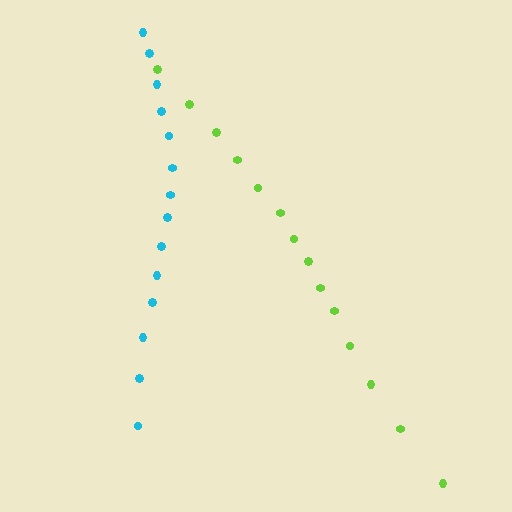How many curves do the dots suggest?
There are 2 distinct paths.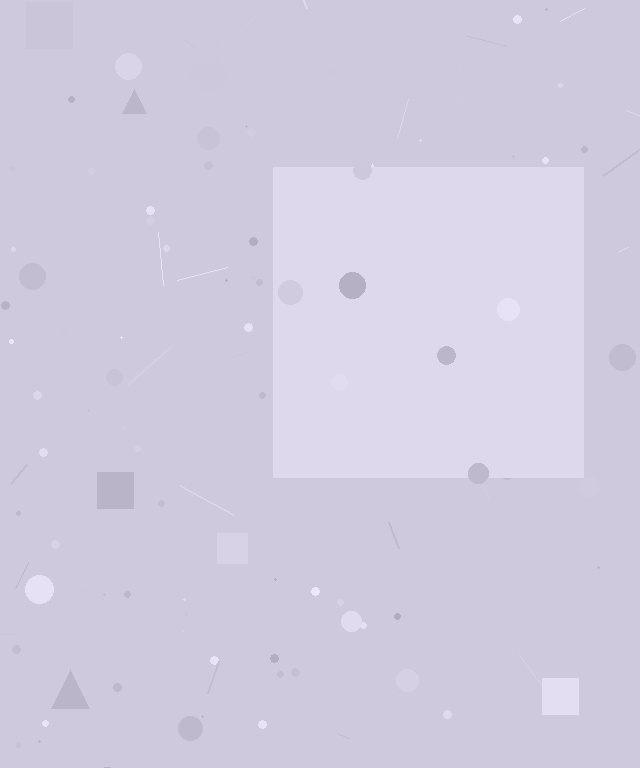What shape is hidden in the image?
A square is hidden in the image.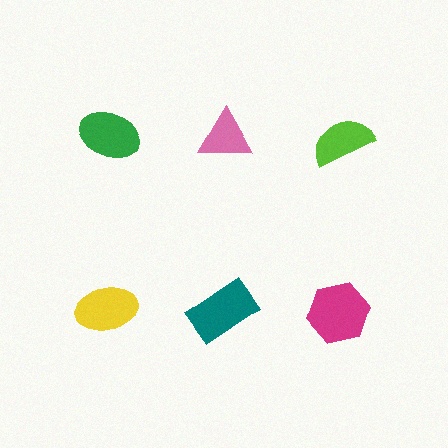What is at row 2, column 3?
A magenta hexagon.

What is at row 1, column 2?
A pink triangle.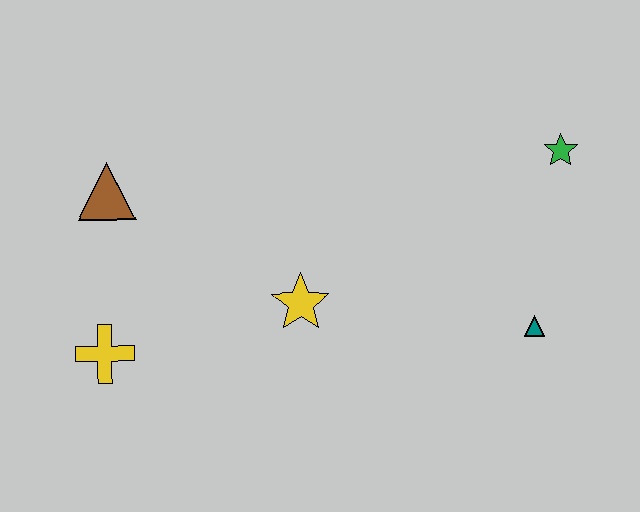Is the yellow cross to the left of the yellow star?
Yes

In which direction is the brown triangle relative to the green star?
The brown triangle is to the left of the green star.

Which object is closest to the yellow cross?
The brown triangle is closest to the yellow cross.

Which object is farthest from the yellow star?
The green star is farthest from the yellow star.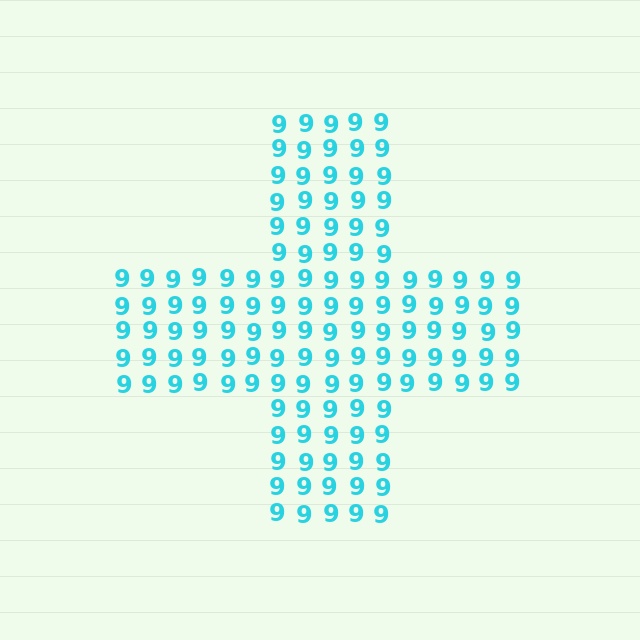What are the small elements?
The small elements are digit 9's.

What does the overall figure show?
The overall figure shows a cross.